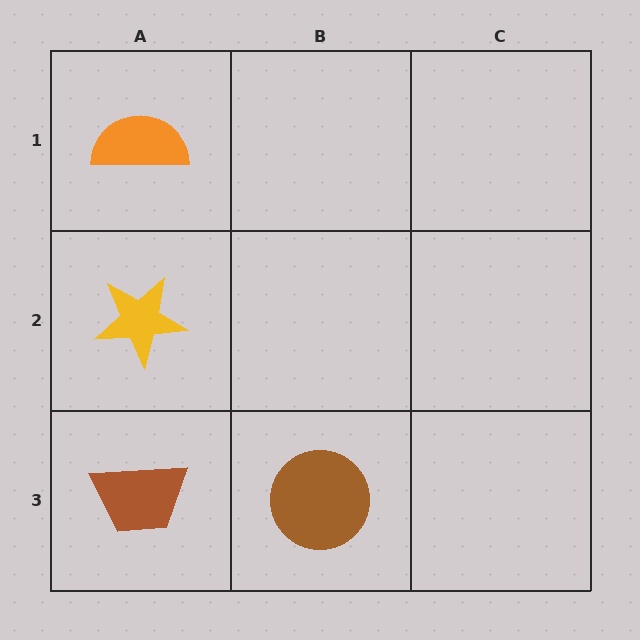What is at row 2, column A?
A yellow star.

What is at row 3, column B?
A brown circle.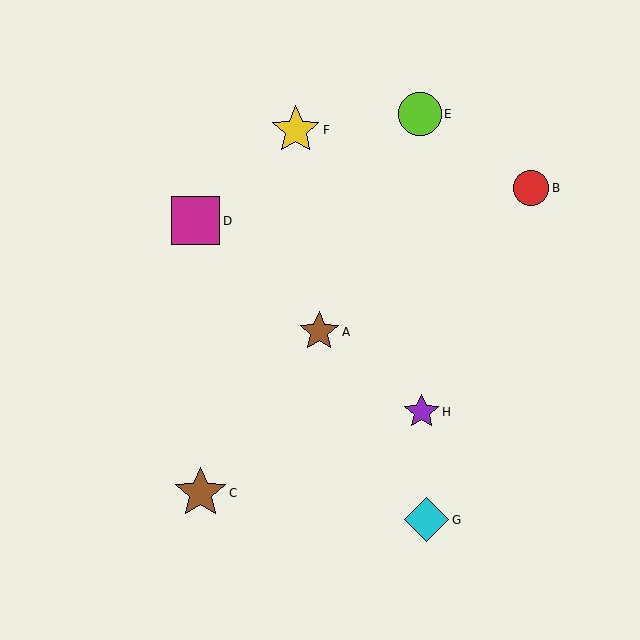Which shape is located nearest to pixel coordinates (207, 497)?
The brown star (labeled C) at (201, 493) is nearest to that location.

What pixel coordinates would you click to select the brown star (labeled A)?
Click at (319, 332) to select the brown star A.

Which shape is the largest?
The brown star (labeled C) is the largest.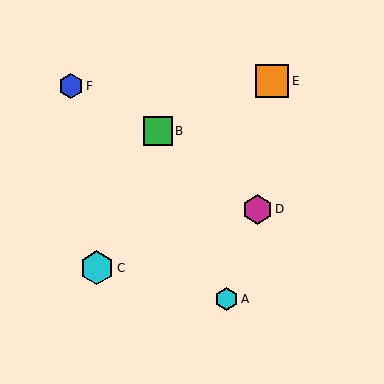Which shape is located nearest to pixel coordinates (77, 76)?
The blue hexagon (labeled F) at (71, 86) is nearest to that location.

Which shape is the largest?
The cyan hexagon (labeled C) is the largest.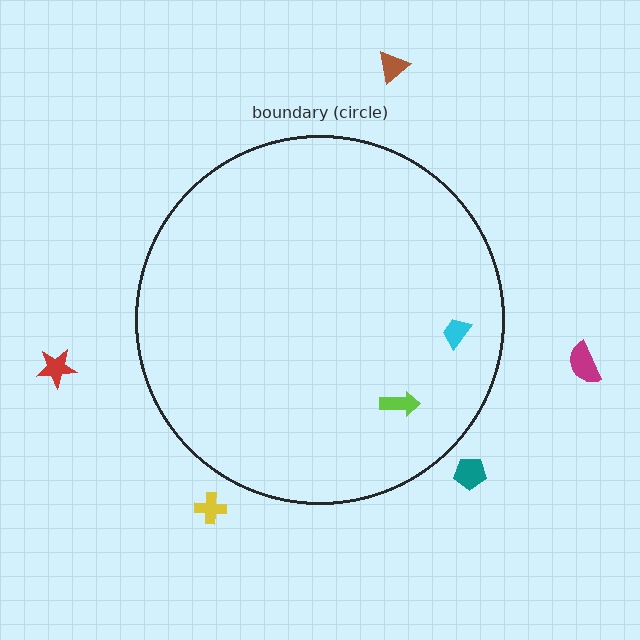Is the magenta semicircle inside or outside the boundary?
Outside.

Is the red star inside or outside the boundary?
Outside.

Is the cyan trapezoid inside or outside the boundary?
Inside.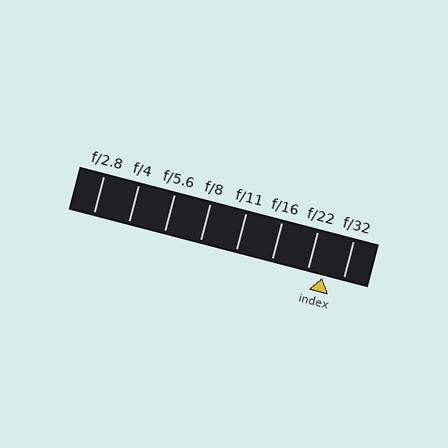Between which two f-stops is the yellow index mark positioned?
The index mark is between f/22 and f/32.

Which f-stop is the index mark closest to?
The index mark is closest to f/22.